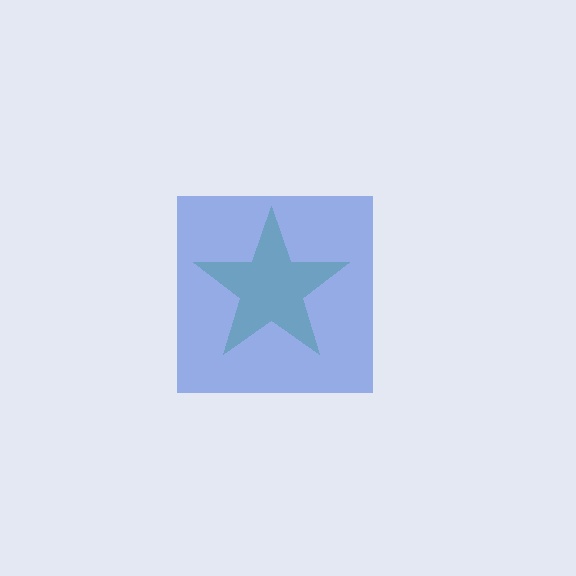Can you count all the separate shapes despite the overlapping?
Yes, there are 2 separate shapes.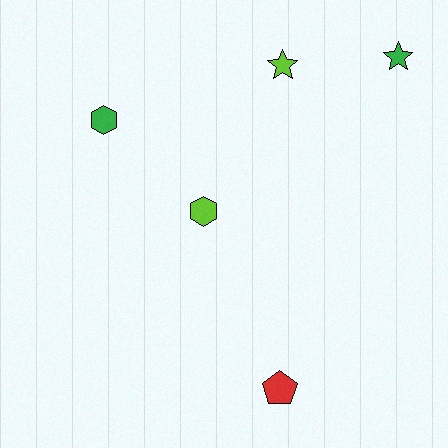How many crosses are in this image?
There are no crosses.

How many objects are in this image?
There are 5 objects.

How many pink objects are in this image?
There are no pink objects.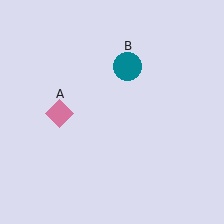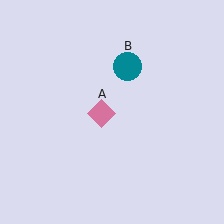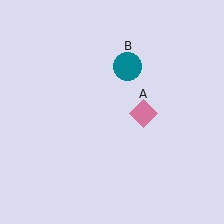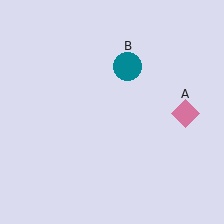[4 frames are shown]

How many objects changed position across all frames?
1 object changed position: pink diamond (object A).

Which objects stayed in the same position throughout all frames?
Teal circle (object B) remained stationary.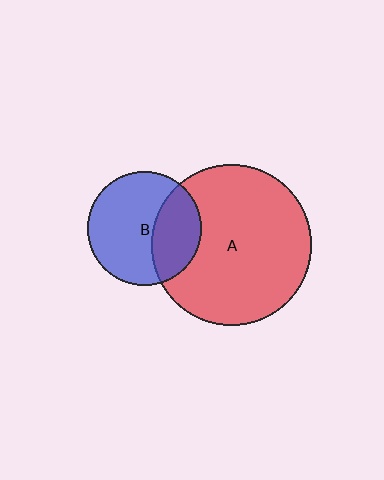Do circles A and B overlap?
Yes.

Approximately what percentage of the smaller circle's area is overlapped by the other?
Approximately 35%.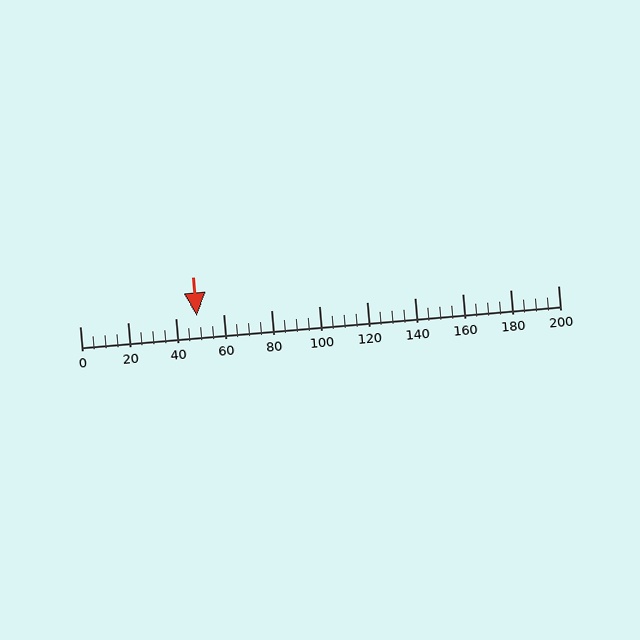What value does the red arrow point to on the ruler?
The red arrow points to approximately 49.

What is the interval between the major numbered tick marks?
The major tick marks are spaced 20 units apart.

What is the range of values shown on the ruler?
The ruler shows values from 0 to 200.